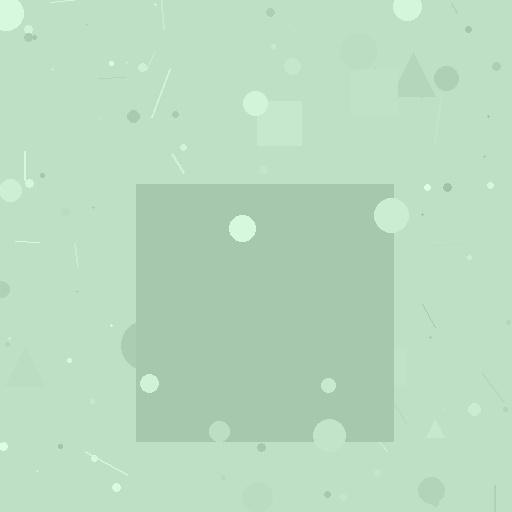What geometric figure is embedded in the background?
A square is embedded in the background.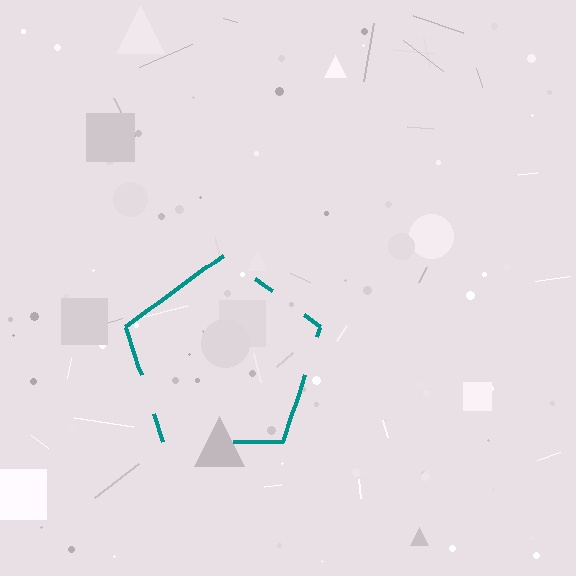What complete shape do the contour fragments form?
The contour fragments form a pentagon.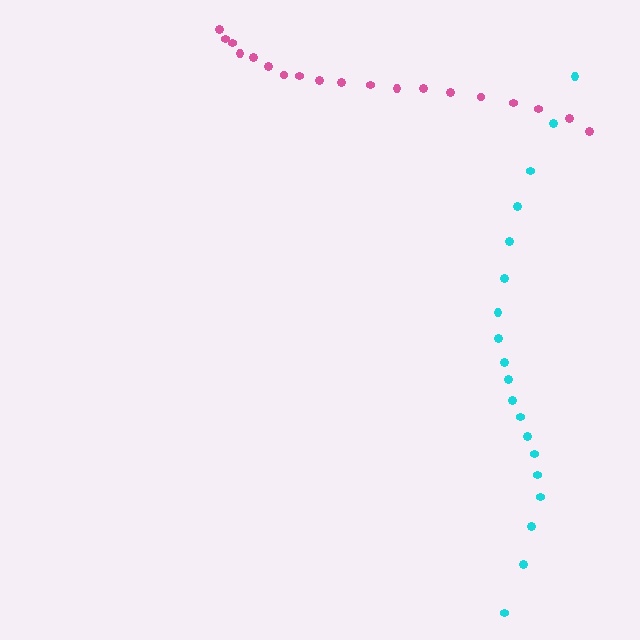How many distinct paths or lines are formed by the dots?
There are 2 distinct paths.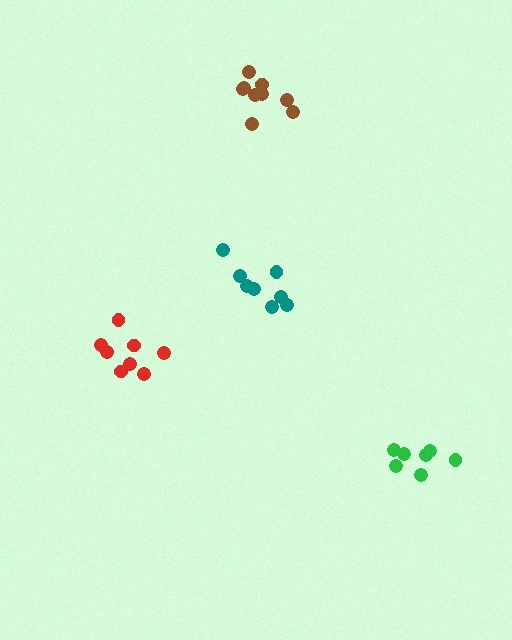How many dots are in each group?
Group 1: 8 dots, Group 2: 7 dots, Group 3: 9 dots, Group 4: 8 dots (32 total).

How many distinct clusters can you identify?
There are 4 distinct clusters.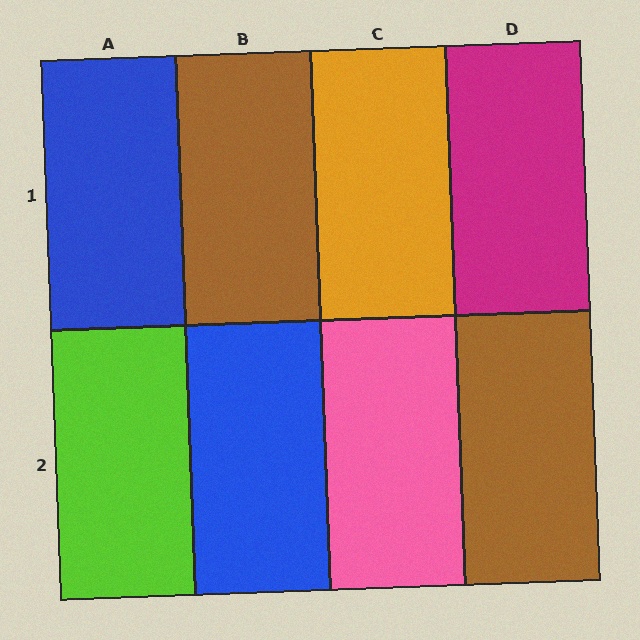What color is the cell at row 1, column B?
Brown.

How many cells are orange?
1 cell is orange.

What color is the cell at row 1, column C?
Orange.